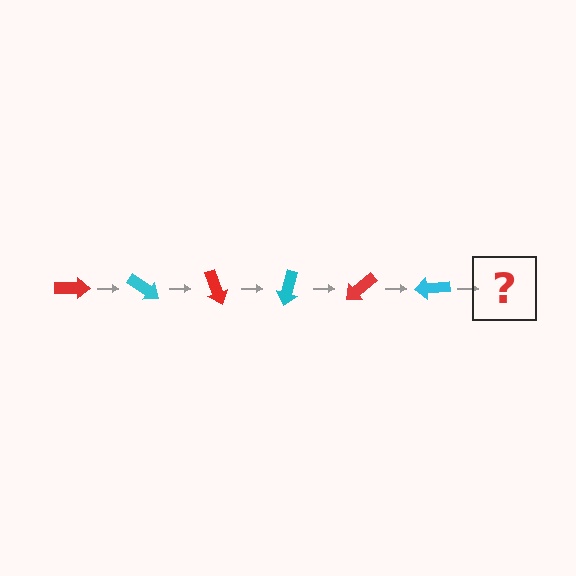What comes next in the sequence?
The next element should be a red arrow, rotated 210 degrees from the start.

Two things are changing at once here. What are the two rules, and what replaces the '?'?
The two rules are that it rotates 35 degrees each step and the color cycles through red and cyan. The '?' should be a red arrow, rotated 210 degrees from the start.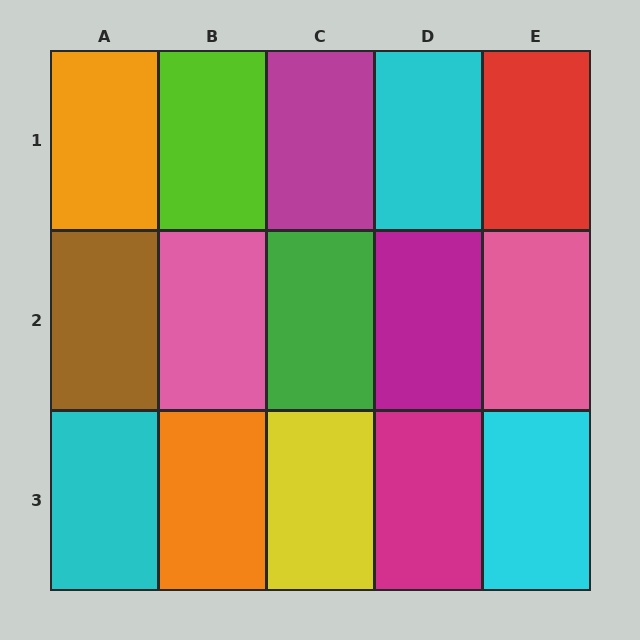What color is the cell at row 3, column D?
Magenta.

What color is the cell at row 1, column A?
Orange.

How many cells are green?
1 cell is green.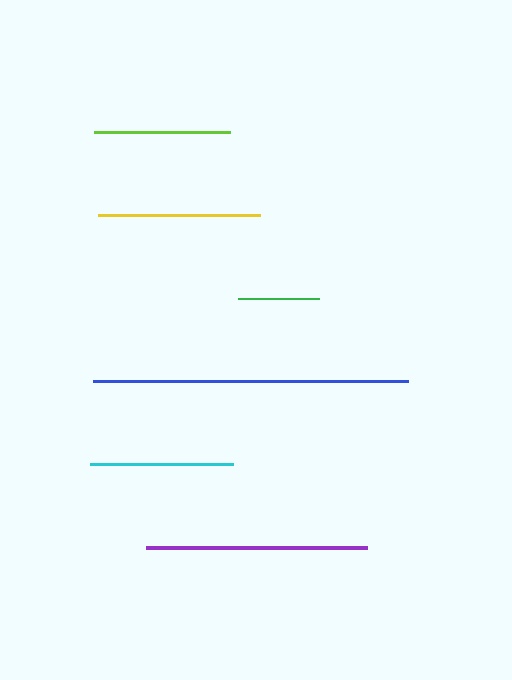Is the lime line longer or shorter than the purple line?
The purple line is longer than the lime line.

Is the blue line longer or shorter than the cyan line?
The blue line is longer than the cyan line.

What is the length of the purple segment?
The purple segment is approximately 221 pixels long.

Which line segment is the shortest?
The green line is the shortest at approximately 81 pixels.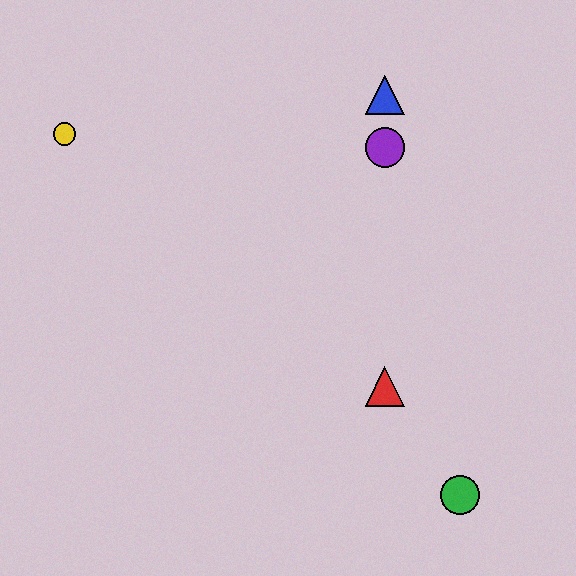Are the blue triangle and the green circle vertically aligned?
No, the blue triangle is at x≈385 and the green circle is at x≈460.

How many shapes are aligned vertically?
3 shapes (the red triangle, the blue triangle, the purple circle) are aligned vertically.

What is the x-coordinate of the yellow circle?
The yellow circle is at x≈64.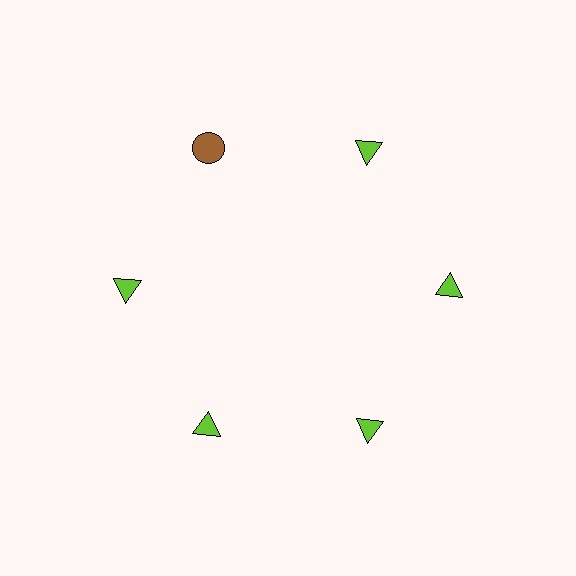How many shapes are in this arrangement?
There are 6 shapes arranged in a ring pattern.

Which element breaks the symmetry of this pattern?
The brown circle at roughly the 11 o'clock position breaks the symmetry. All other shapes are lime triangles.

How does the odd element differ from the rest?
It differs in both color (brown instead of lime) and shape (circle instead of triangle).